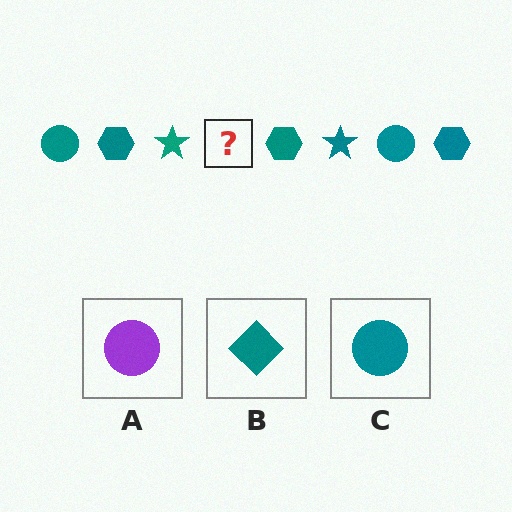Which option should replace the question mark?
Option C.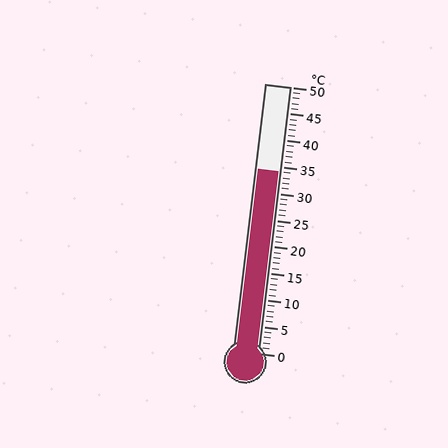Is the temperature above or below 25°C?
The temperature is above 25°C.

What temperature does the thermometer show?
The thermometer shows approximately 34°C.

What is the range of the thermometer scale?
The thermometer scale ranges from 0°C to 50°C.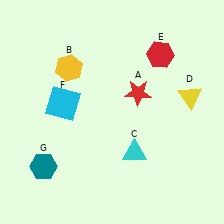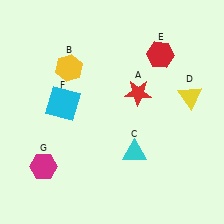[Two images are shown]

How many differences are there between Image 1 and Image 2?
There is 1 difference between the two images.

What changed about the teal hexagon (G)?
In Image 1, G is teal. In Image 2, it changed to magenta.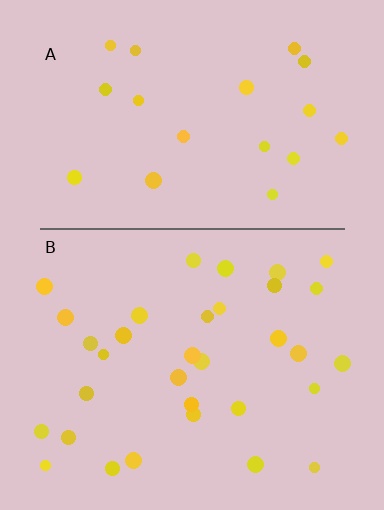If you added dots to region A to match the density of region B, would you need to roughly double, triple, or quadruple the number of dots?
Approximately double.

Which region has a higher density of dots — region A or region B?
B (the bottom).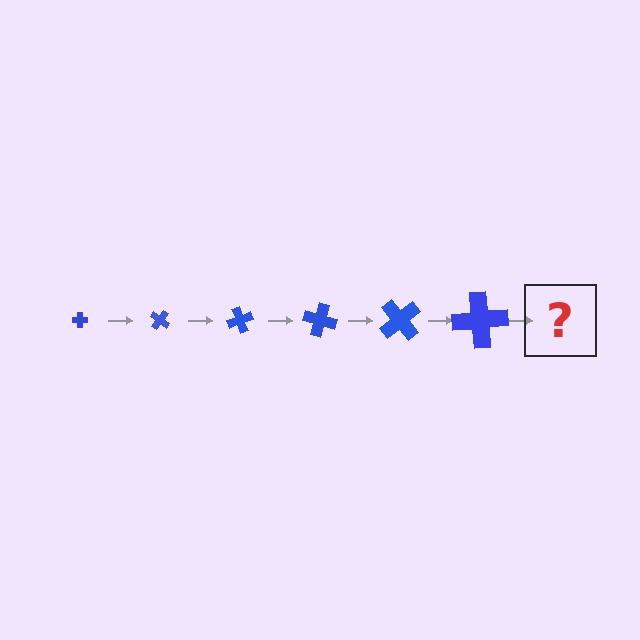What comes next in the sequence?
The next element should be a cross, larger than the previous one and rotated 210 degrees from the start.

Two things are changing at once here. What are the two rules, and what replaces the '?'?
The two rules are that the cross grows larger each step and it rotates 35 degrees each step. The '?' should be a cross, larger than the previous one and rotated 210 degrees from the start.